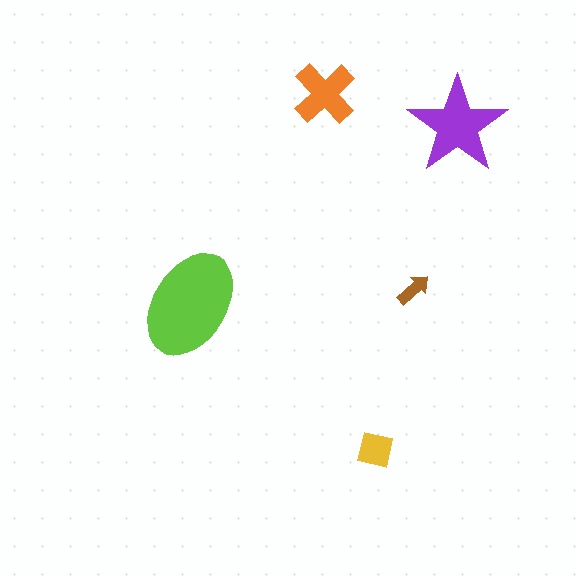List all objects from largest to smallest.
The lime ellipse, the purple star, the orange cross, the yellow square, the brown arrow.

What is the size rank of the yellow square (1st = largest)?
4th.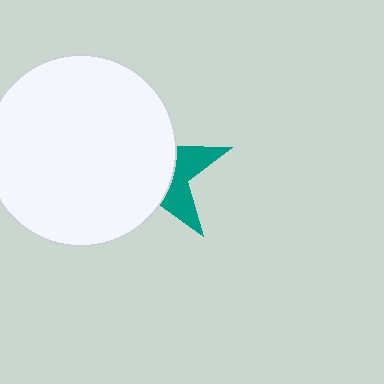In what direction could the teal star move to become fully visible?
The teal star could move right. That would shift it out from behind the white circle entirely.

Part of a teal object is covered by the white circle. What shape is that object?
It is a star.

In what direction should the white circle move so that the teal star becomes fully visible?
The white circle should move left. That is the shortest direction to clear the overlap and leave the teal star fully visible.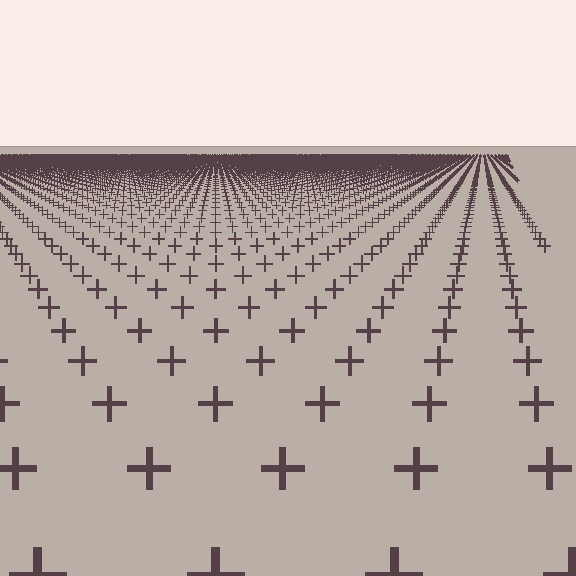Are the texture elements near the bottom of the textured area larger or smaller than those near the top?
Larger. Near the bottom, elements are closer to the viewer and appear at a bigger on-screen size.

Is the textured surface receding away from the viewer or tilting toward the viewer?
The surface is receding away from the viewer. Texture elements get smaller and denser toward the top.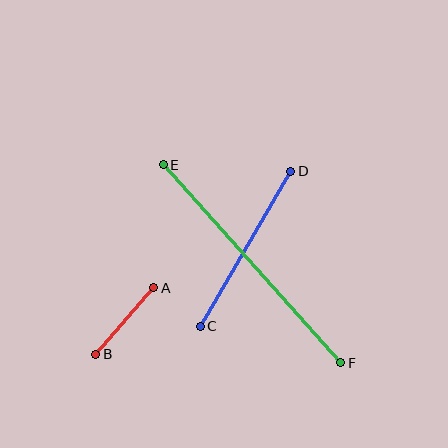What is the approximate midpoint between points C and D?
The midpoint is at approximately (245, 249) pixels.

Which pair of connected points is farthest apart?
Points E and F are farthest apart.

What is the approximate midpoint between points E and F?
The midpoint is at approximately (252, 264) pixels.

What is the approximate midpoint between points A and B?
The midpoint is at approximately (125, 321) pixels.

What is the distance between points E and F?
The distance is approximately 266 pixels.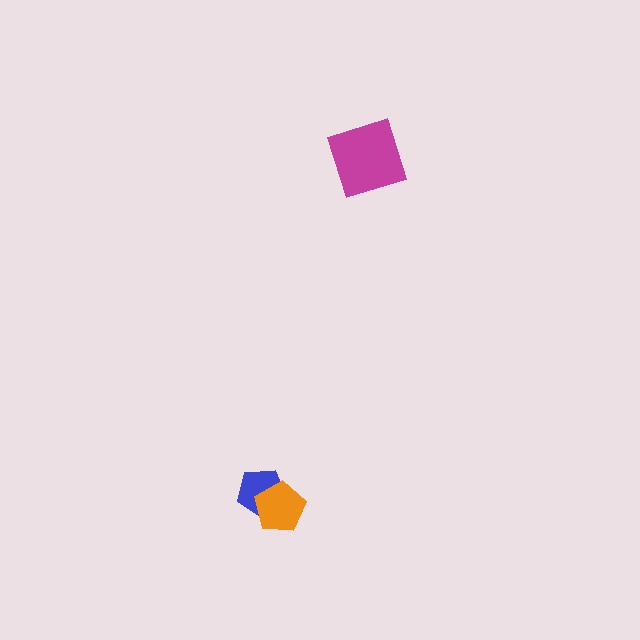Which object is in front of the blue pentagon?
The orange pentagon is in front of the blue pentagon.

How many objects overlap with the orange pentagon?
1 object overlaps with the orange pentagon.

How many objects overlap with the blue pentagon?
1 object overlaps with the blue pentagon.